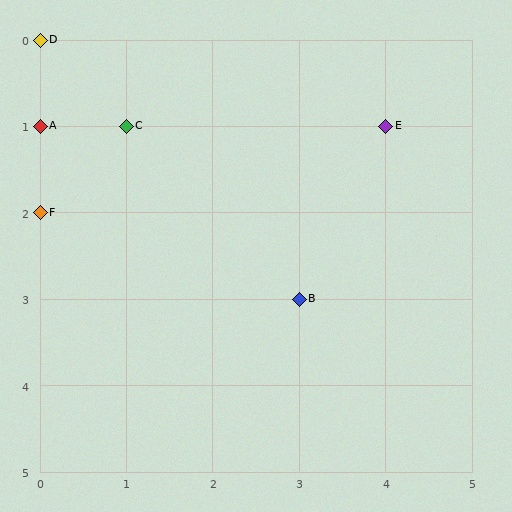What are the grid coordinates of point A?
Point A is at grid coordinates (0, 1).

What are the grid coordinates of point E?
Point E is at grid coordinates (4, 1).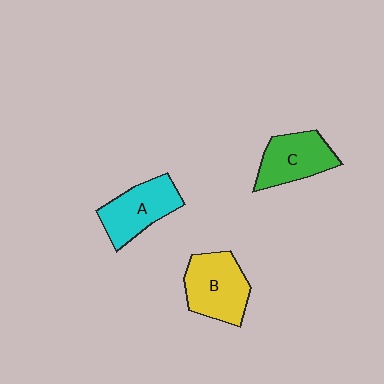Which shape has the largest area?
Shape B (yellow).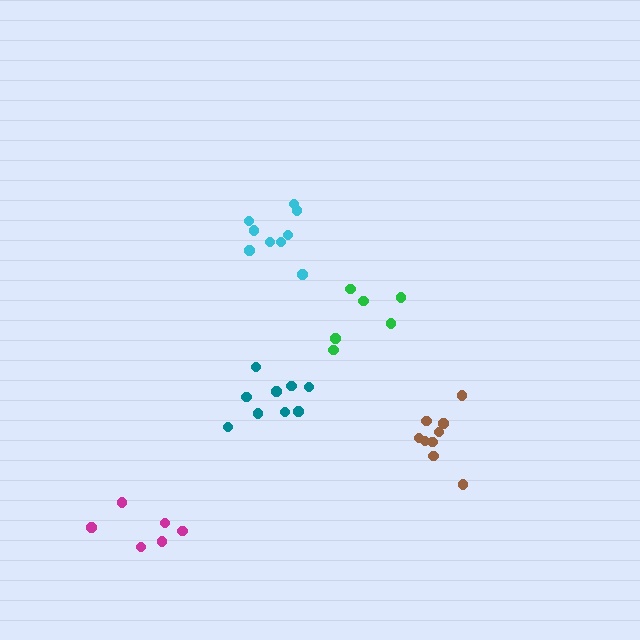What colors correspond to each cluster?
The clusters are colored: magenta, green, cyan, teal, brown.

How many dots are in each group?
Group 1: 6 dots, Group 2: 6 dots, Group 3: 9 dots, Group 4: 9 dots, Group 5: 9 dots (39 total).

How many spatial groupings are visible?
There are 5 spatial groupings.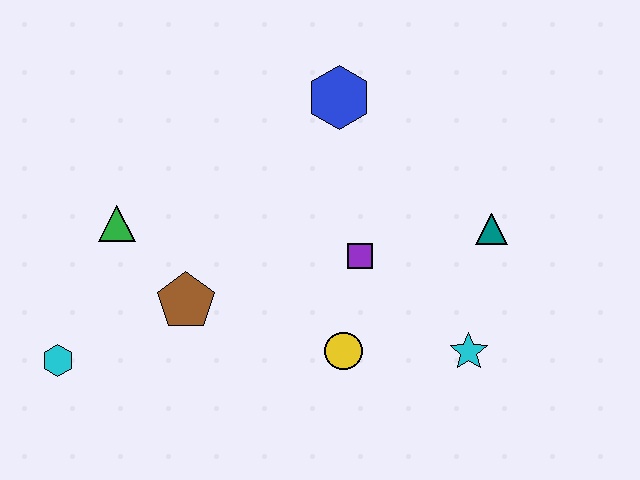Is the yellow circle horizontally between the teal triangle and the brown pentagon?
Yes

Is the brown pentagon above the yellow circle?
Yes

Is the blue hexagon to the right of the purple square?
No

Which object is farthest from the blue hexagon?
The cyan hexagon is farthest from the blue hexagon.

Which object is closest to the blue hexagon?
The purple square is closest to the blue hexagon.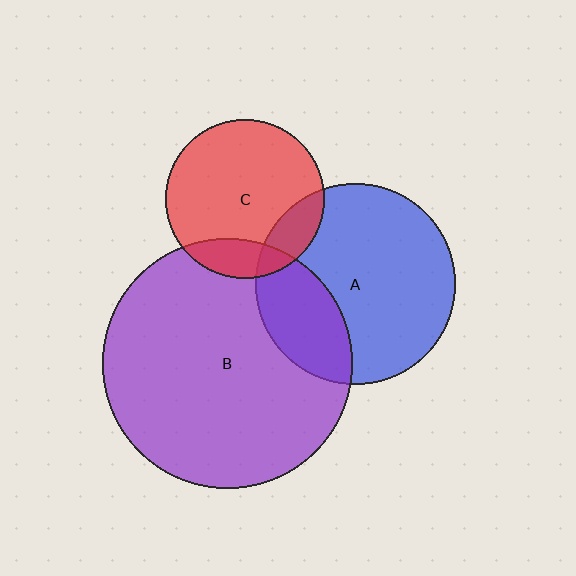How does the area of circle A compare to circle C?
Approximately 1.6 times.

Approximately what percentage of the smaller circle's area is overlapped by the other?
Approximately 25%.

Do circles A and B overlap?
Yes.